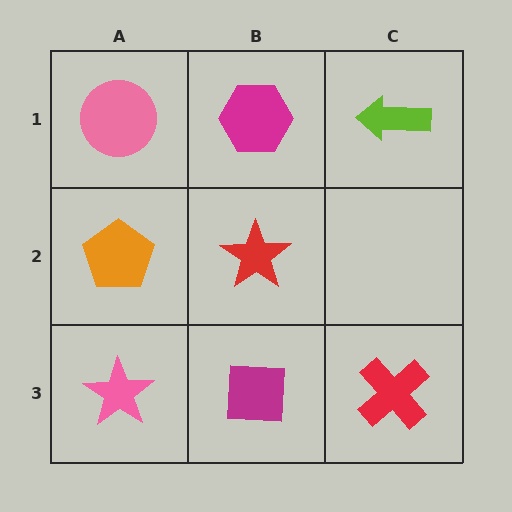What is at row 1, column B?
A magenta hexagon.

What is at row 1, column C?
A lime arrow.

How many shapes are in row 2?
2 shapes.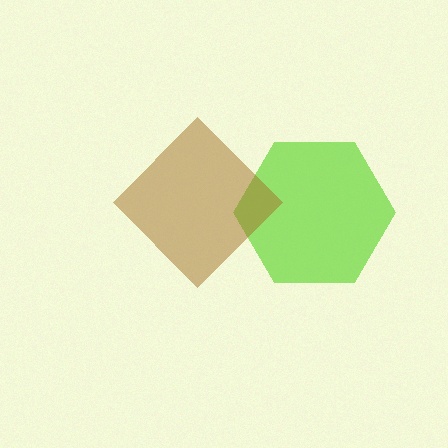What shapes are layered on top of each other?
The layered shapes are: a lime hexagon, a brown diamond.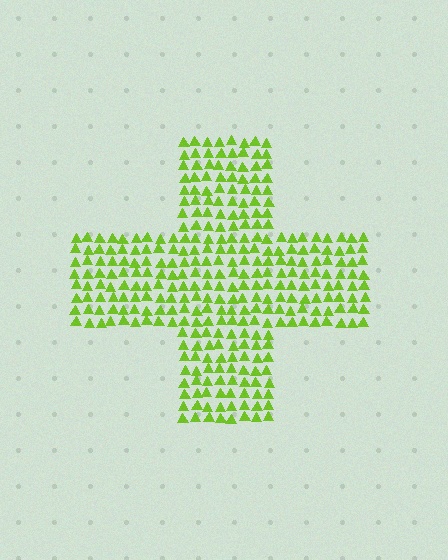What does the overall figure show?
The overall figure shows a cross.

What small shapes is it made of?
It is made of small triangles.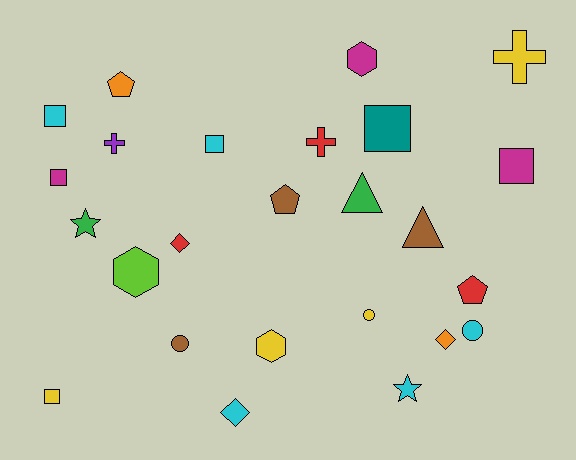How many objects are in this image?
There are 25 objects.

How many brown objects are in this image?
There are 3 brown objects.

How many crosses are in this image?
There are 3 crosses.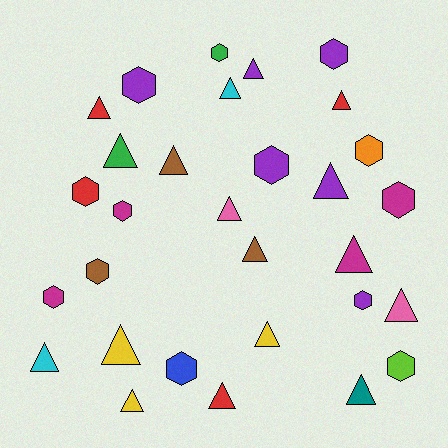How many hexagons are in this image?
There are 13 hexagons.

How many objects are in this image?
There are 30 objects.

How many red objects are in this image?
There are 4 red objects.